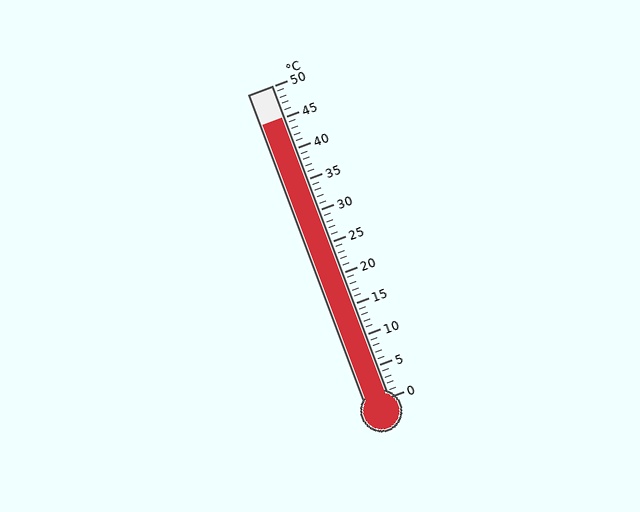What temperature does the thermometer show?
The thermometer shows approximately 45°C.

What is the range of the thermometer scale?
The thermometer scale ranges from 0°C to 50°C.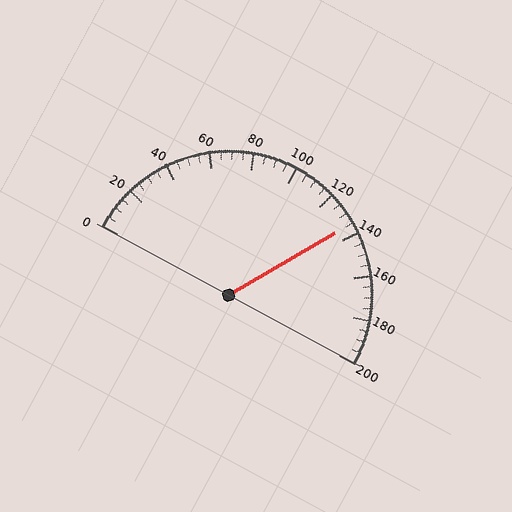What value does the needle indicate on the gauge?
The needle indicates approximately 135.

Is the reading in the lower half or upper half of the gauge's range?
The reading is in the upper half of the range (0 to 200).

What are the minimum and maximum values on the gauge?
The gauge ranges from 0 to 200.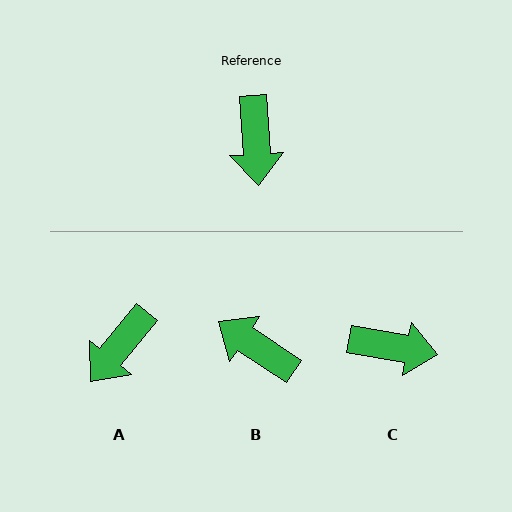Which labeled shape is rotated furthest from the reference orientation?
B, about 127 degrees away.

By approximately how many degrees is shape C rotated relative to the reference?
Approximately 77 degrees counter-clockwise.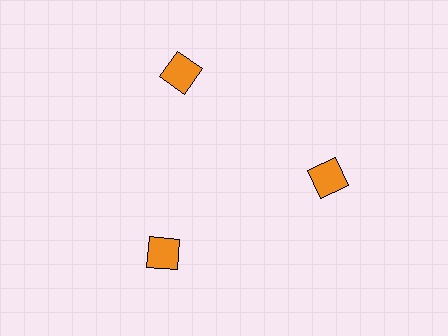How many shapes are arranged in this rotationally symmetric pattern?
There are 3 shapes, arranged in 3 groups of 1.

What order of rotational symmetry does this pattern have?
This pattern has 3-fold rotational symmetry.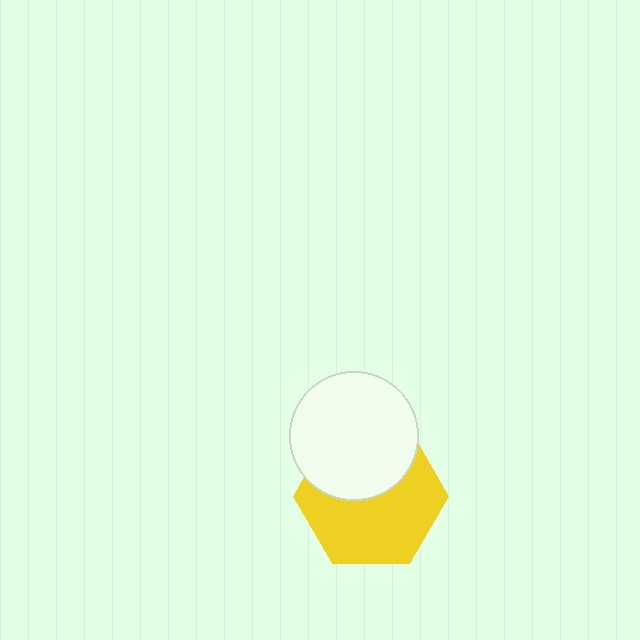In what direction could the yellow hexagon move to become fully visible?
The yellow hexagon could move down. That would shift it out from behind the white circle entirely.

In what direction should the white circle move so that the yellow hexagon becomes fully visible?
The white circle should move up. That is the shortest direction to clear the overlap and leave the yellow hexagon fully visible.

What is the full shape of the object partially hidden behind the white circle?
The partially hidden object is a yellow hexagon.